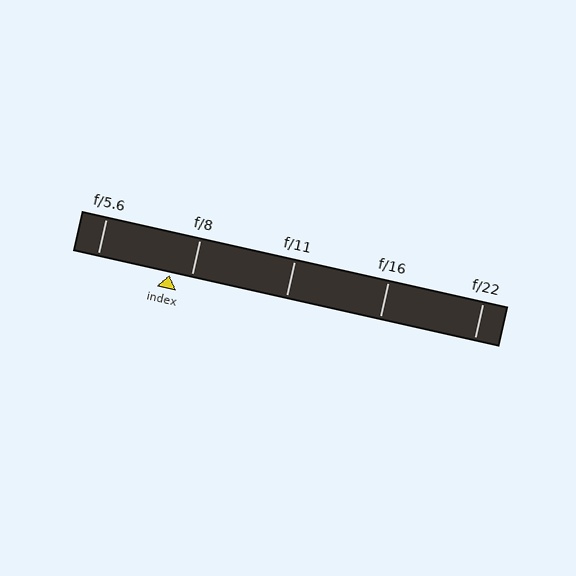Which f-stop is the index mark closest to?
The index mark is closest to f/8.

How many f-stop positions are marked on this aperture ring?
There are 5 f-stop positions marked.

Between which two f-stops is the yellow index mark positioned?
The index mark is between f/5.6 and f/8.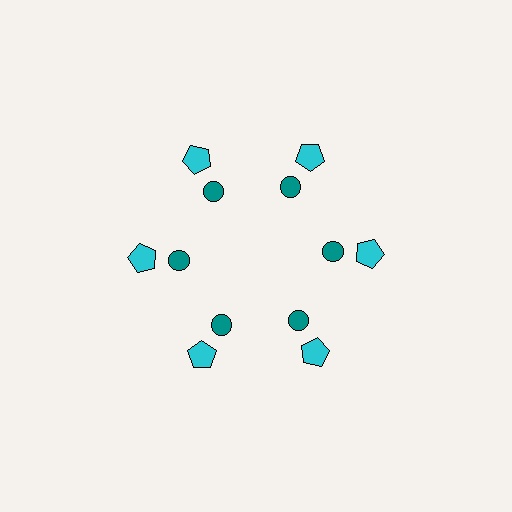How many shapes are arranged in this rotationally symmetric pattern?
There are 12 shapes, arranged in 6 groups of 2.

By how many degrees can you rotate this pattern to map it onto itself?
The pattern maps onto itself every 60 degrees of rotation.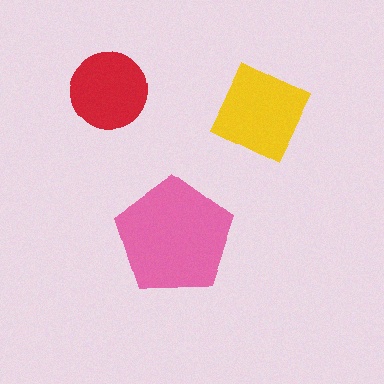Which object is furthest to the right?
The yellow square is rightmost.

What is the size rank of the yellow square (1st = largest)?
2nd.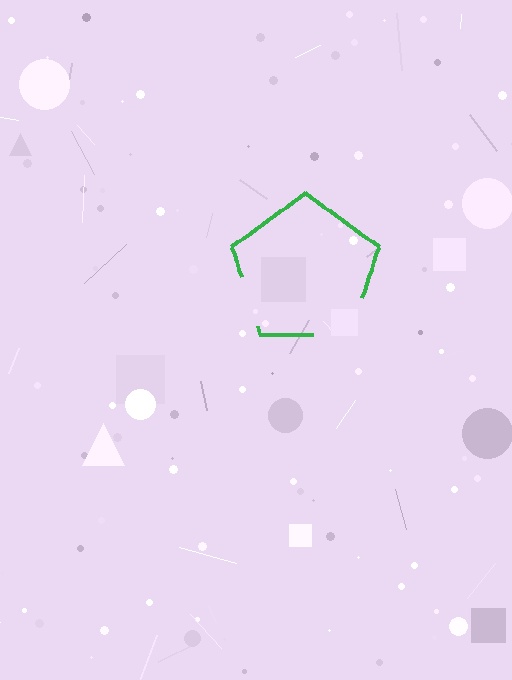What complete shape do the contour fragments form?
The contour fragments form a pentagon.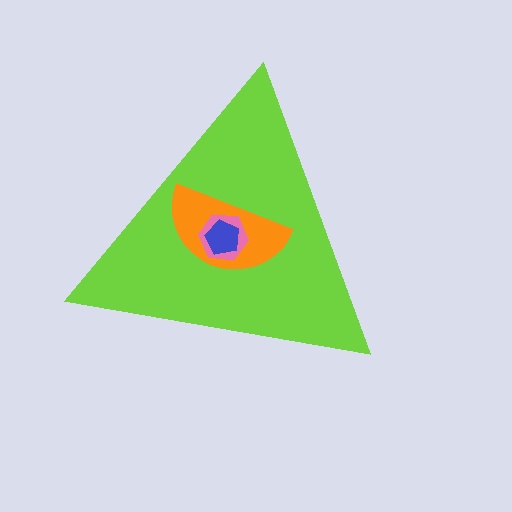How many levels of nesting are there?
4.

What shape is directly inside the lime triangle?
The orange semicircle.